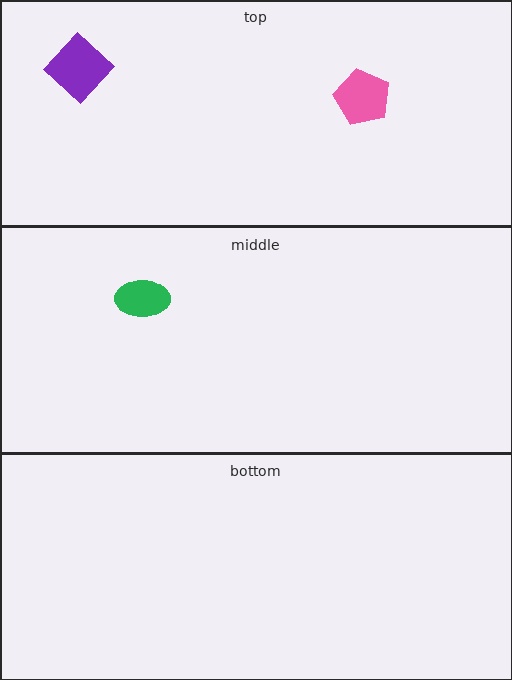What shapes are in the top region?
The purple diamond, the pink pentagon.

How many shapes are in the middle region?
1.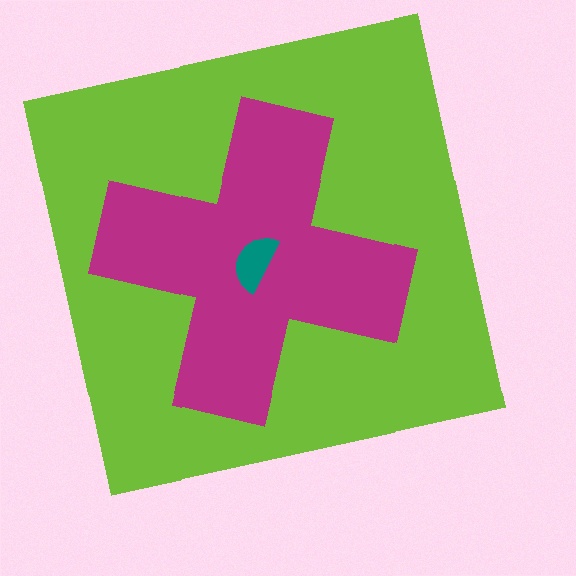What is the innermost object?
The teal semicircle.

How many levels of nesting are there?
3.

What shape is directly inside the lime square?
The magenta cross.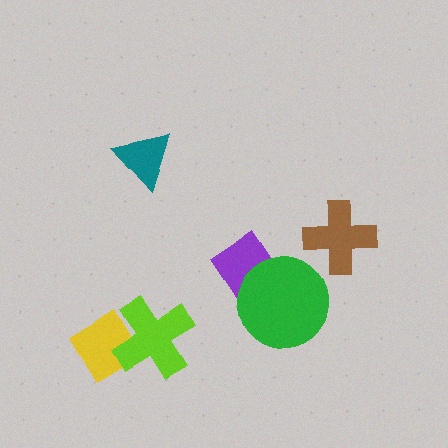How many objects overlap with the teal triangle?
0 objects overlap with the teal triangle.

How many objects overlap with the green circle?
1 object overlaps with the green circle.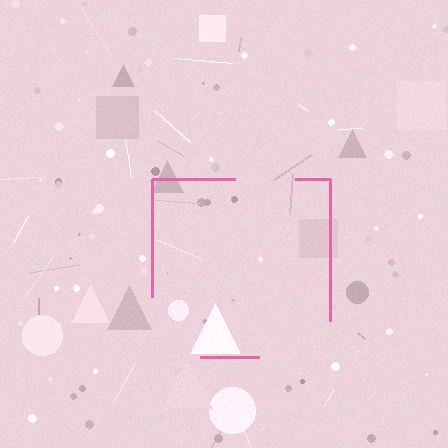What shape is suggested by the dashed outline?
The dashed outline suggests a square.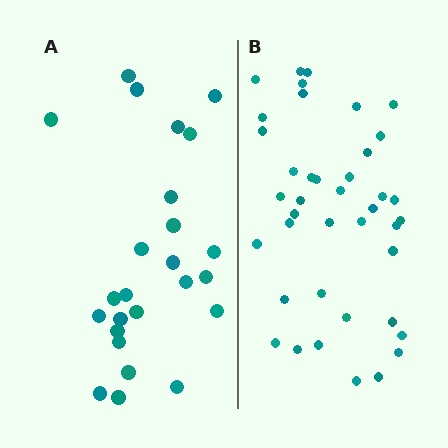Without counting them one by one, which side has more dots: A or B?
Region B (the right region) has more dots.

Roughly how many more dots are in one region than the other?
Region B has approximately 15 more dots than region A.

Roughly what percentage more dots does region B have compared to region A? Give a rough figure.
About 60% more.